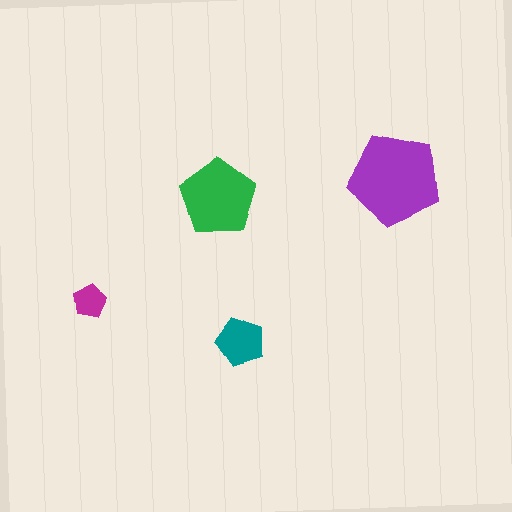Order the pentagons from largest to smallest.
the purple one, the green one, the teal one, the magenta one.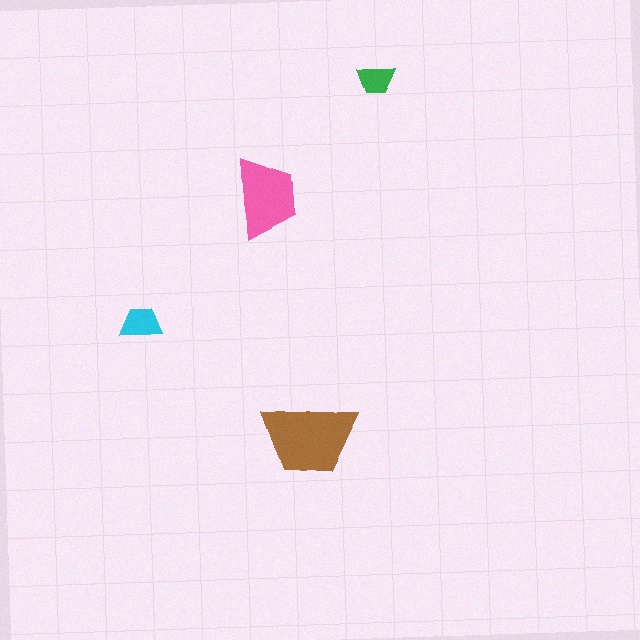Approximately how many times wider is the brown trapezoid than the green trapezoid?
About 2.5 times wider.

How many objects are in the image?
There are 4 objects in the image.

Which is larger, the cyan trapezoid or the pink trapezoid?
The pink one.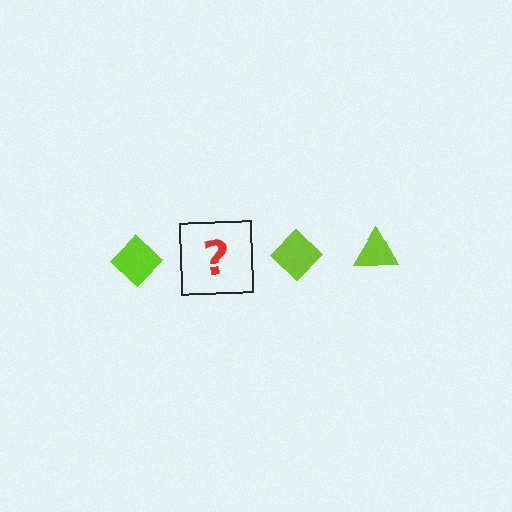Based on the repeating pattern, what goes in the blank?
The blank should be a lime triangle.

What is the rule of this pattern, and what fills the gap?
The rule is that the pattern cycles through diamond, triangle shapes in lime. The gap should be filled with a lime triangle.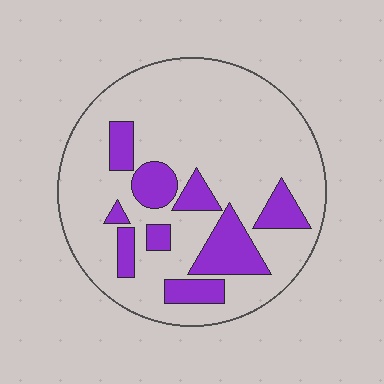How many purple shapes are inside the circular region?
9.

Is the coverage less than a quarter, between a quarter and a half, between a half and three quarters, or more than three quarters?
Less than a quarter.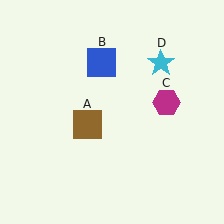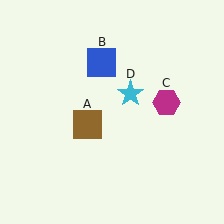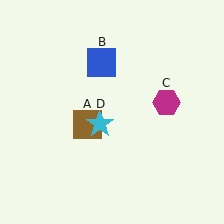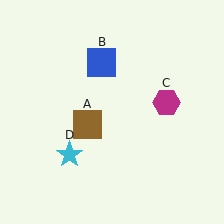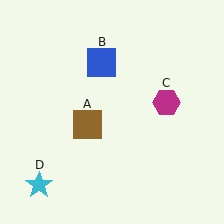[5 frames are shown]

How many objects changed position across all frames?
1 object changed position: cyan star (object D).